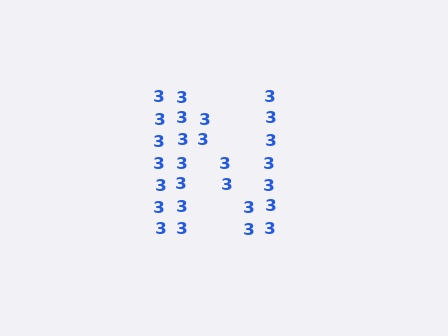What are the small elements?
The small elements are digit 3's.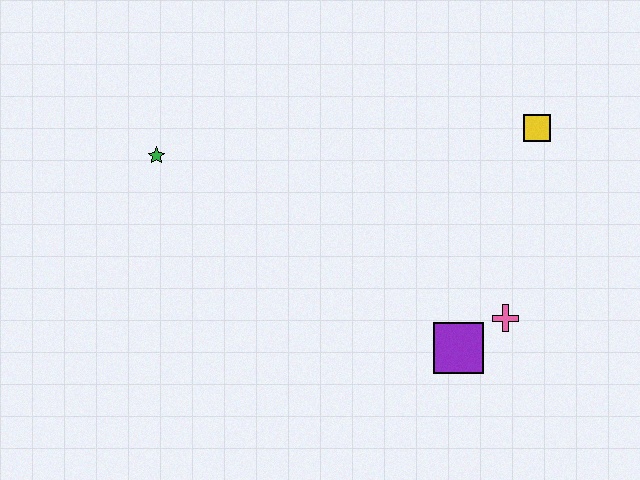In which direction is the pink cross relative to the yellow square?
The pink cross is below the yellow square.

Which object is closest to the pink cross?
The purple square is closest to the pink cross.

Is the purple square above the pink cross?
No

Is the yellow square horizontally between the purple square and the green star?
No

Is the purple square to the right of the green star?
Yes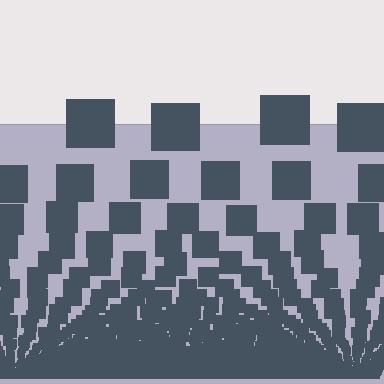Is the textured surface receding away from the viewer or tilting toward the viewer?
The surface appears to tilt toward the viewer. Texture elements get larger and sparser toward the top.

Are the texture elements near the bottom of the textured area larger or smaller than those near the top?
Smaller. The gradient is inverted — elements near the bottom are smaller and denser.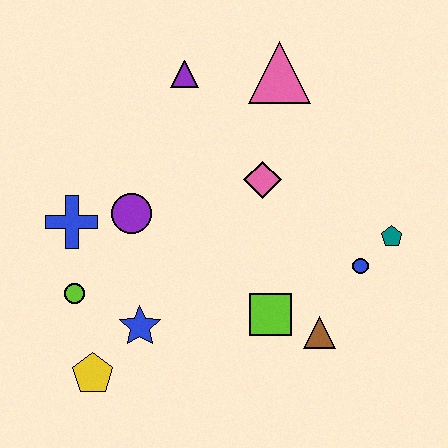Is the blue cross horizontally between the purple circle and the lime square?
No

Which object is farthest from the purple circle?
The teal pentagon is farthest from the purple circle.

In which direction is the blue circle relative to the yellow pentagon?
The blue circle is to the right of the yellow pentagon.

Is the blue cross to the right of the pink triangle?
No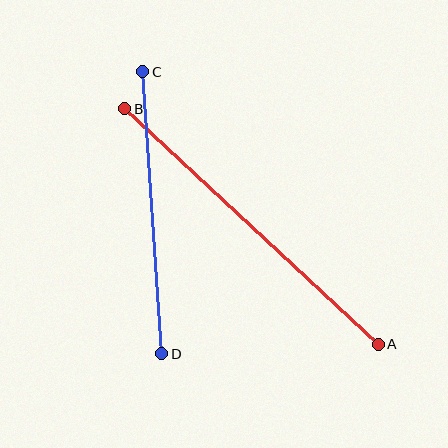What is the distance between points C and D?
The distance is approximately 282 pixels.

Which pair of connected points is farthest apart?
Points A and B are farthest apart.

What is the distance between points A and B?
The distance is approximately 346 pixels.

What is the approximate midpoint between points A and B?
The midpoint is at approximately (252, 227) pixels.